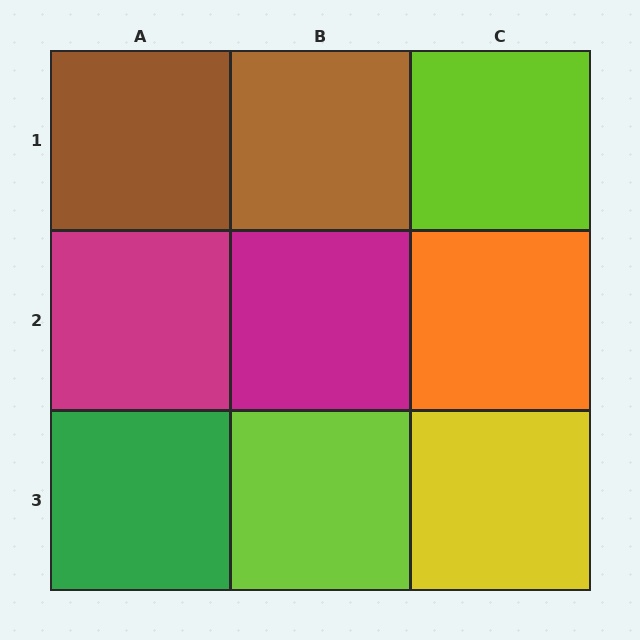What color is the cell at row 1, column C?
Lime.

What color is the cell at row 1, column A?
Brown.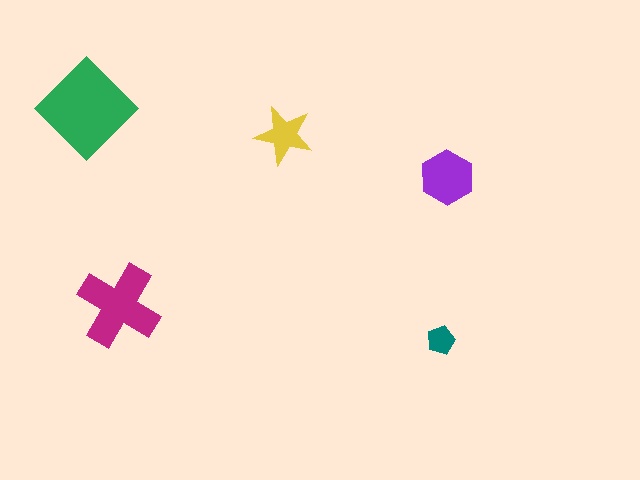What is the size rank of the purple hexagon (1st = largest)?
3rd.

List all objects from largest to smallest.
The green diamond, the magenta cross, the purple hexagon, the yellow star, the teal pentagon.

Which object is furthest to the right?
The purple hexagon is rightmost.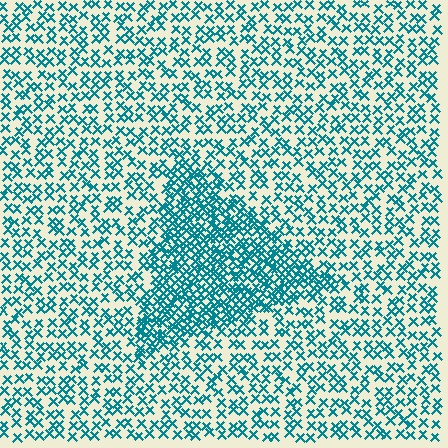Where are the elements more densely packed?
The elements are more densely packed inside the triangle boundary.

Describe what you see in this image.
The image contains small teal elements arranged at two different densities. A triangle-shaped region is visible where the elements are more densely packed than the surrounding area.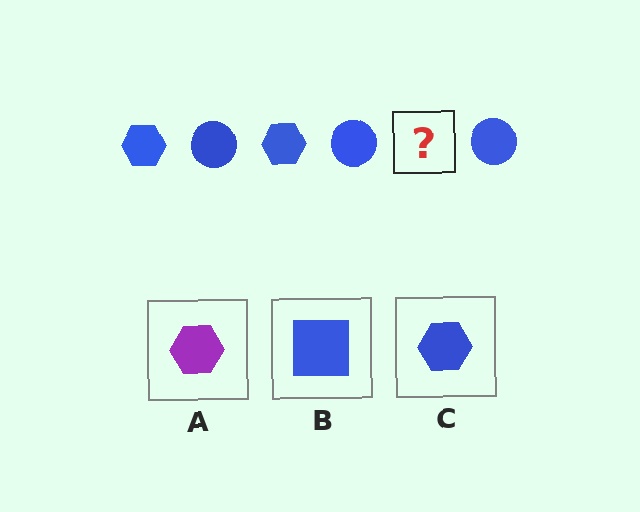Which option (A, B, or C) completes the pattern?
C.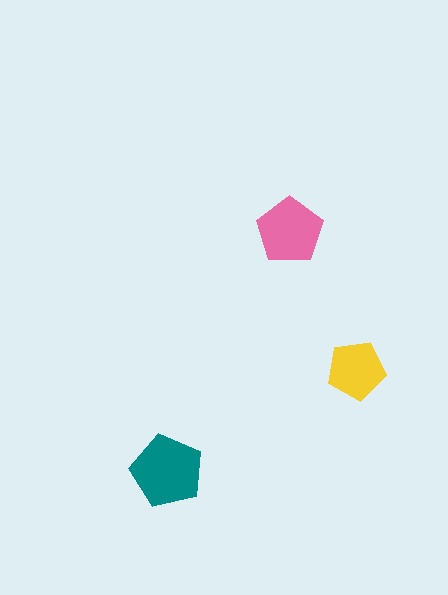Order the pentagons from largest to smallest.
the teal one, the pink one, the yellow one.